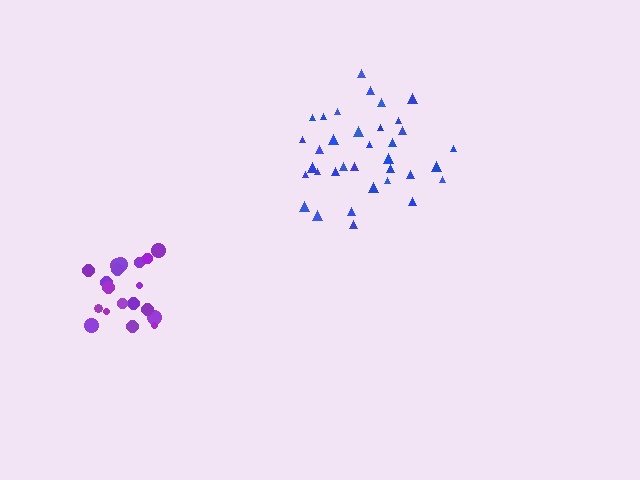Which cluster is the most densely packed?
Purple.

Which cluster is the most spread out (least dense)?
Blue.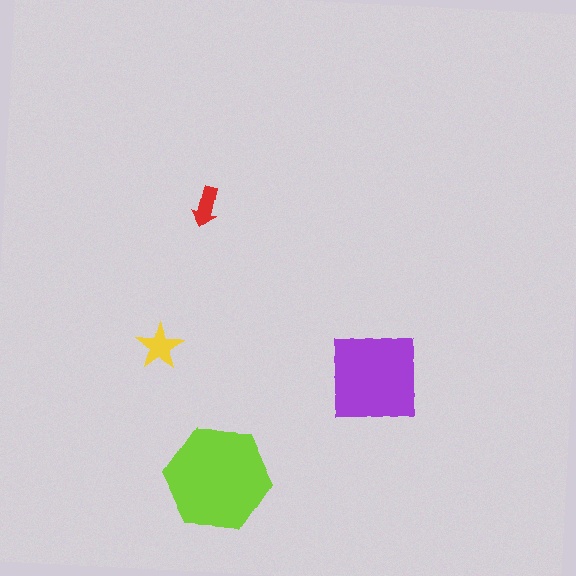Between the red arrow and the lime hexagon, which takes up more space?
The lime hexagon.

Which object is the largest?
The lime hexagon.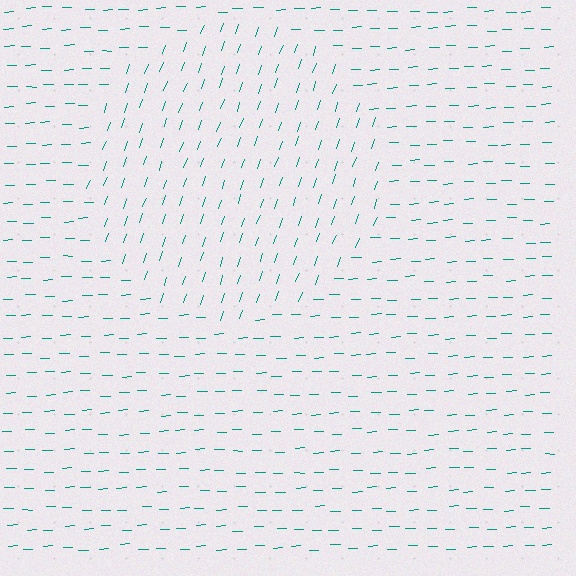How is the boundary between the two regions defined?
The boundary is defined purely by a change in line orientation (approximately 69 degrees difference). All lines are the same color and thickness.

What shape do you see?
I see a circle.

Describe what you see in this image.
The image is filled with small teal line segments. A circle region in the image has lines oriented differently from the surrounding lines, creating a visible texture boundary.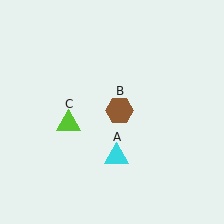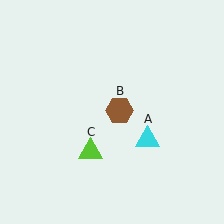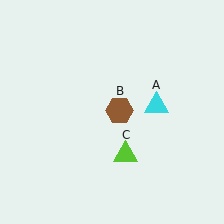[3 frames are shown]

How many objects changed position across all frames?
2 objects changed position: cyan triangle (object A), lime triangle (object C).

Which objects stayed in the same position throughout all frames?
Brown hexagon (object B) remained stationary.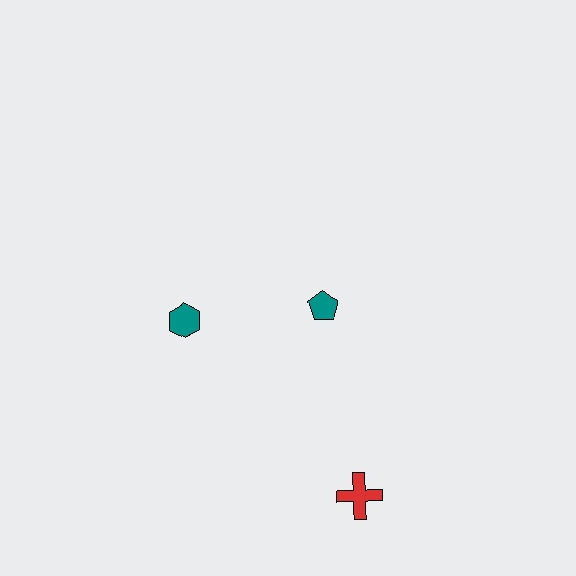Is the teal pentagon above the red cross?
Yes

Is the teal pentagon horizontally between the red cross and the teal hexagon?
Yes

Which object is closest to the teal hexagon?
The teal pentagon is closest to the teal hexagon.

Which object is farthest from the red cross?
The teal hexagon is farthest from the red cross.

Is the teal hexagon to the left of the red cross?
Yes